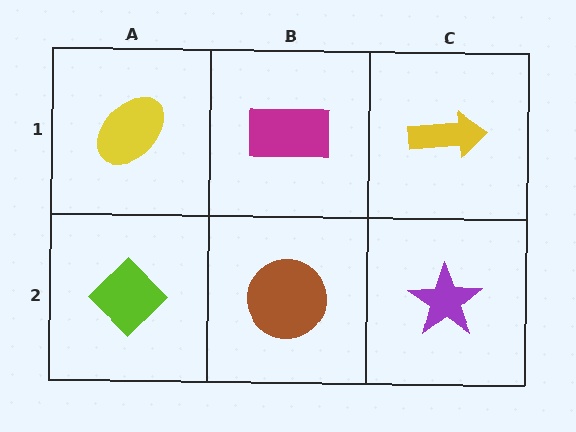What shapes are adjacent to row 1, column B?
A brown circle (row 2, column B), a yellow ellipse (row 1, column A), a yellow arrow (row 1, column C).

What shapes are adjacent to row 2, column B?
A magenta rectangle (row 1, column B), a lime diamond (row 2, column A), a purple star (row 2, column C).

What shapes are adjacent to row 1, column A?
A lime diamond (row 2, column A), a magenta rectangle (row 1, column B).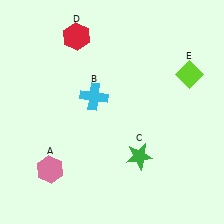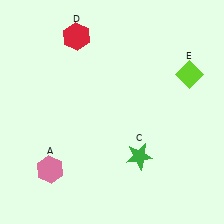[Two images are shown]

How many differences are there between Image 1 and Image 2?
There is 1 difference between the two images.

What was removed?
The cyan cross (B) was removed in Image 2.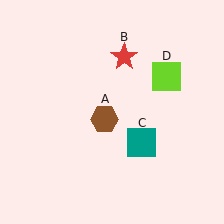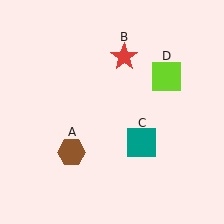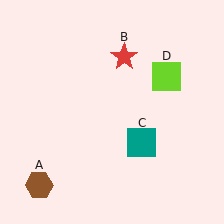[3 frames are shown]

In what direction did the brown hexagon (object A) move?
The brown hexagon (object A) moved down and to the left.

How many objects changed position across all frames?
1 object changed position: brown hexagon (object A).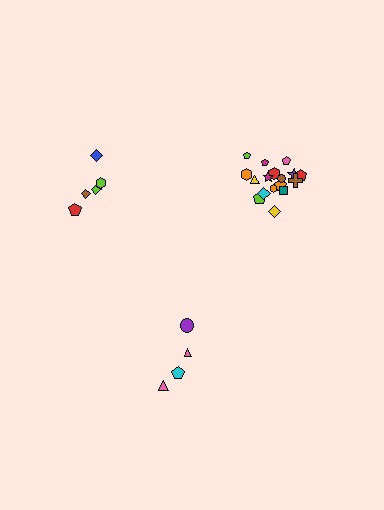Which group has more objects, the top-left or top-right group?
The top-right group.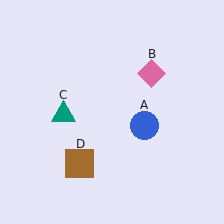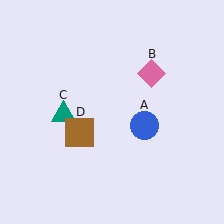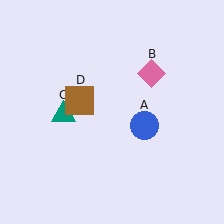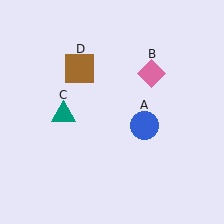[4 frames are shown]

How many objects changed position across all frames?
1 object changed position: brown square (object D).